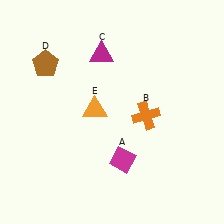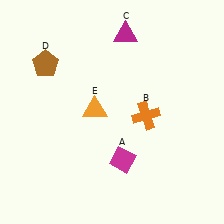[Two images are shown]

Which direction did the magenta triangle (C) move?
The magenta triangle (C) moved right.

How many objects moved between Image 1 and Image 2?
1 object moved between the two images.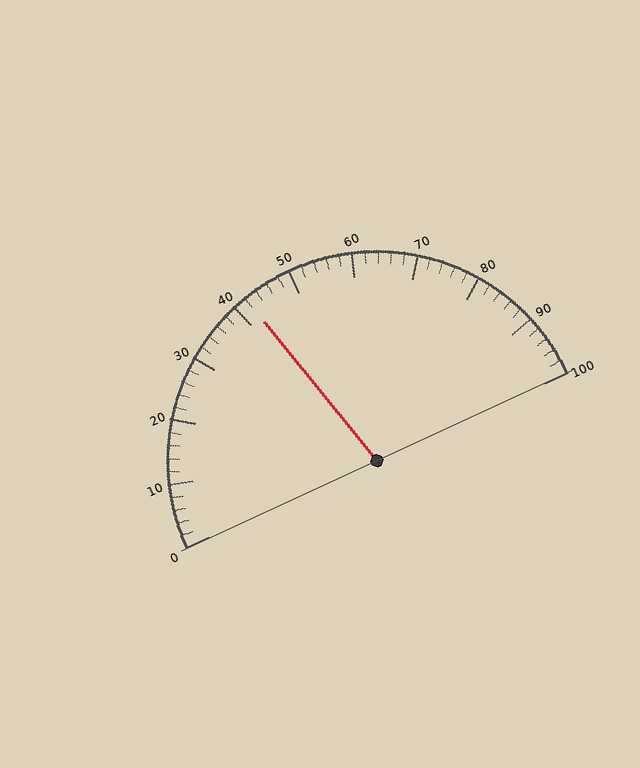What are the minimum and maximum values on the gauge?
The gauge ranges from 0 to 100.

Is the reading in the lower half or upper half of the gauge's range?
The reading is in the lower half of the range (0 to 100).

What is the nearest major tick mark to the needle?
The nearest major tick mark is 40.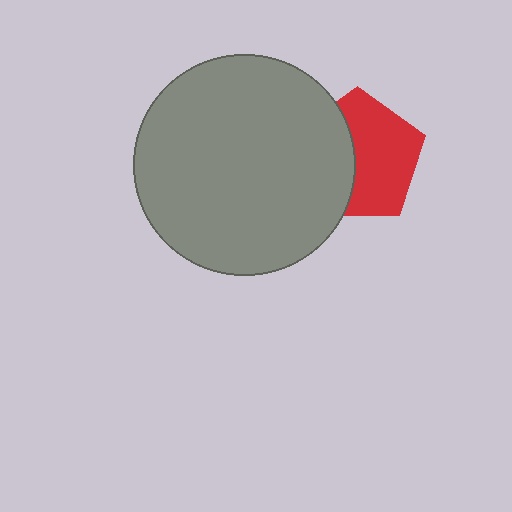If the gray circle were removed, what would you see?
You would see the complete red pentagon.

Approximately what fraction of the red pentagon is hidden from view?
Roughly 42% of the red pentagon is hidden behind the gray circle.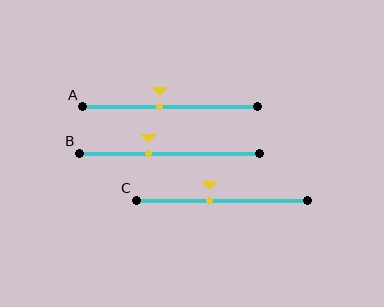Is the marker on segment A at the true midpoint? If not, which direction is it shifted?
No, the marker on segment A is shifted to the left by about 6% of the segment length.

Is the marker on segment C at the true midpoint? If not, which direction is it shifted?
No, the marker on segment C is shifted to the left by about 7% of the segment length.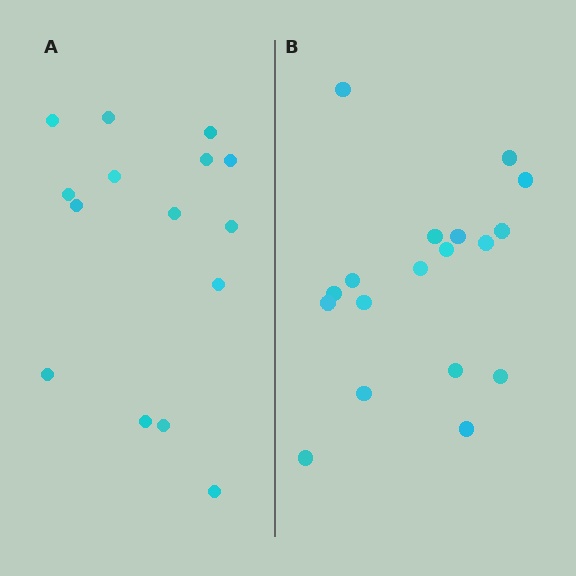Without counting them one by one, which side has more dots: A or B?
Region B (the right region) has more dots.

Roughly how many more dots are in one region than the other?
Region B has just a few more — roughly 2 or 3 more dots than region A.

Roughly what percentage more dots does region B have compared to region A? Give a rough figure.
About 20% more.